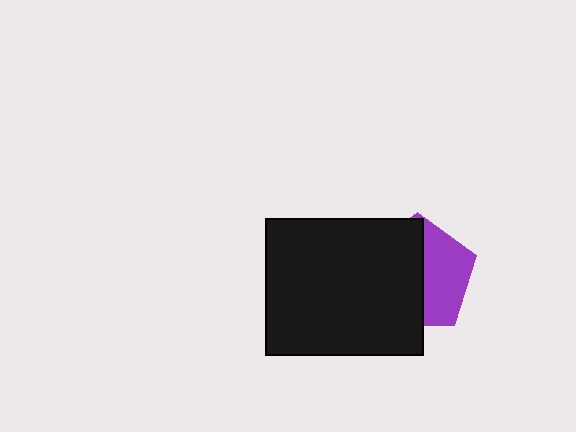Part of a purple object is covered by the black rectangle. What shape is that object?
It is a pentagon.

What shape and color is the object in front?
The object in front is a black rectangle.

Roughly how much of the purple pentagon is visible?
A small part of it is visible (roughly 43%).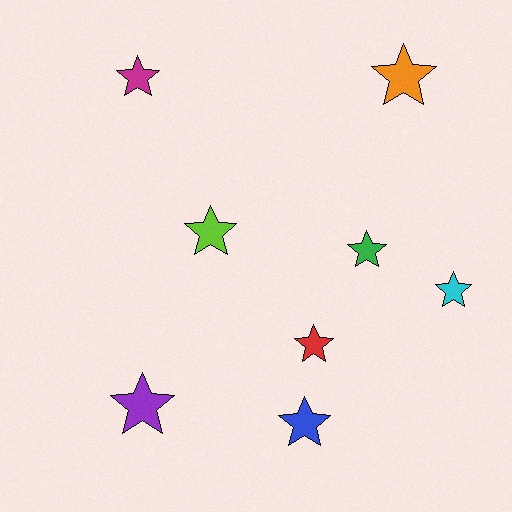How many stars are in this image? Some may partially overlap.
There are 8 stars.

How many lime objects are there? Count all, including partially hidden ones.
There is 1 lime object.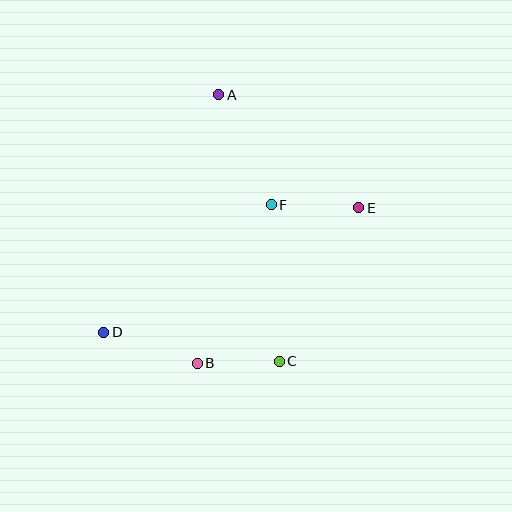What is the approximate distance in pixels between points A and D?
The distance between A and D is approximately 264 pixels.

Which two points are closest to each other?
Points B and C are closest to each other.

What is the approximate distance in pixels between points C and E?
The distance between C and E is approximately 173 pixels.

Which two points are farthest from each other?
Points D and E are farthest from each other.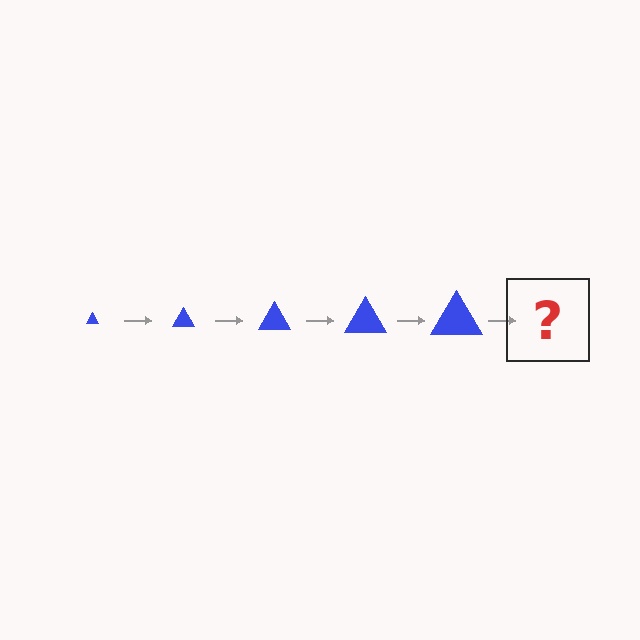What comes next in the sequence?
The next element should be a blue triangle, larger than the previous one.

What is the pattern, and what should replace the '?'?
The pattern is that the triangle gets progressively larger each step. The '?' should be a blue triangle, larger than the previous one.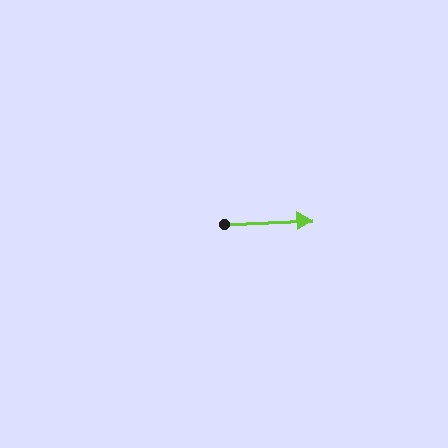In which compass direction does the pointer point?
East.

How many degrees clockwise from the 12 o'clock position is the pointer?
Approximately 87 degrees.